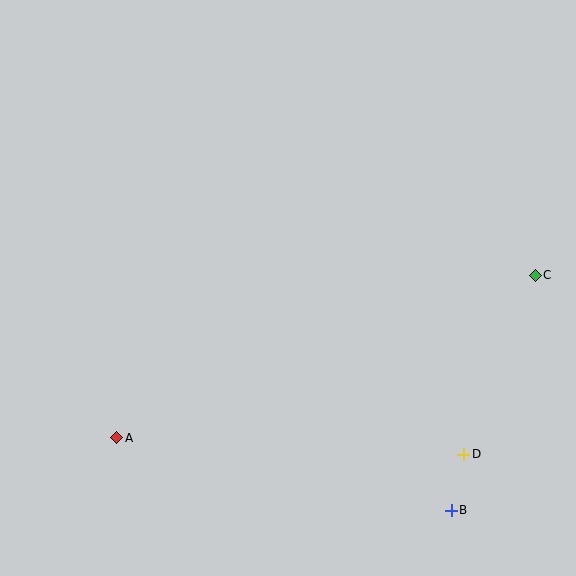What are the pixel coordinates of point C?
Point C is at (535, 275).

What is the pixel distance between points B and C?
The distance between B and C is 249 pixels.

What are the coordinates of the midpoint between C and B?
The midpoint between C and B is at (493, 393).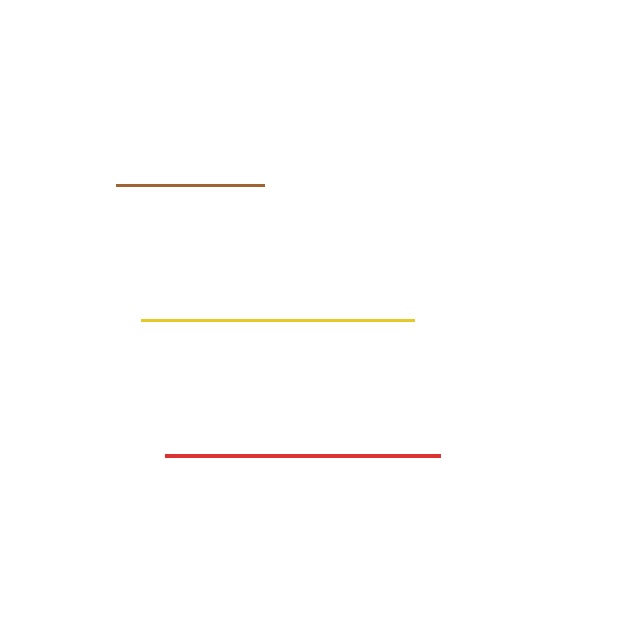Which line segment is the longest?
The red line is the longest at approximately 276 pixels.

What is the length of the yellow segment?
The yellow segment is approximately 274 pixels long.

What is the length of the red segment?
The red segment is approximately 276 pixels long.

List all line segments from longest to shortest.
From longest to shortest: red, yellow, brown.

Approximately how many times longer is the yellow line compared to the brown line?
The yellow line is approximately 1.8 times the length of the brown line.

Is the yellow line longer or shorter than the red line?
The red line is longer than the yellow line.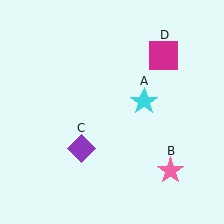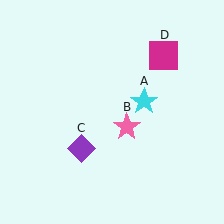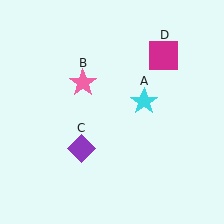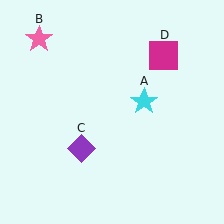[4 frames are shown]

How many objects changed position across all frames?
1 object changed position: pink star (object B).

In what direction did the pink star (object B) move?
The pink star (object B) moved up and to the left.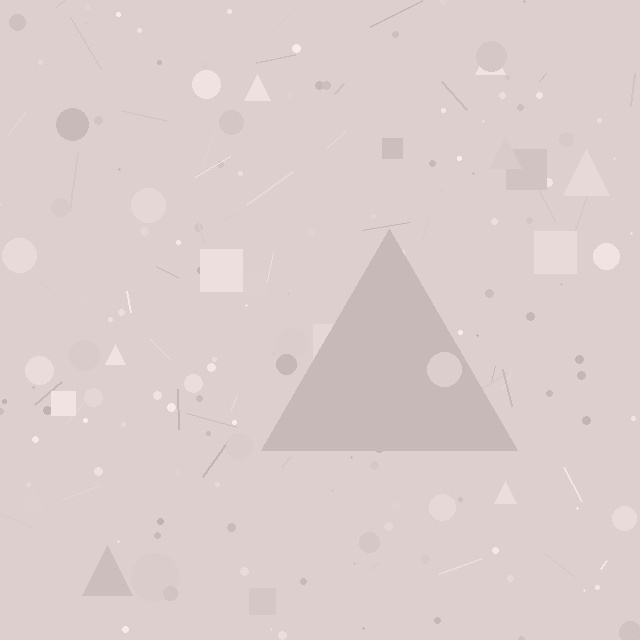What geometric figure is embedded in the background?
A triangle is embedded in the background.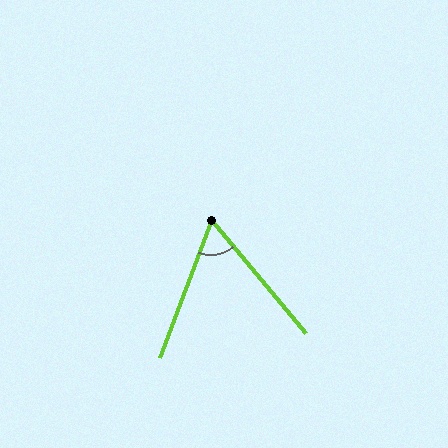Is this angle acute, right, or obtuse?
It is acute.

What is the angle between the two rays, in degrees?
Approximately 60 degrees.